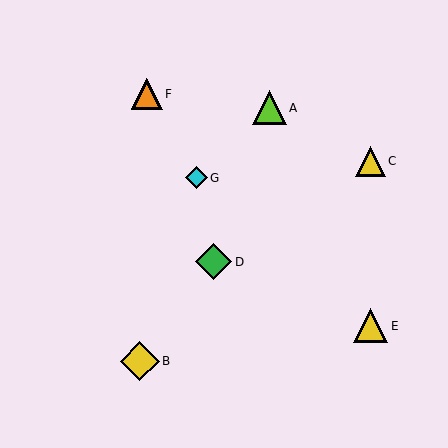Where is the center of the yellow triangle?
The center of the yellow triangle is at (370, 161).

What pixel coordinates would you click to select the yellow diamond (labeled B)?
Click at (140, 361) to select the yellow diamond B.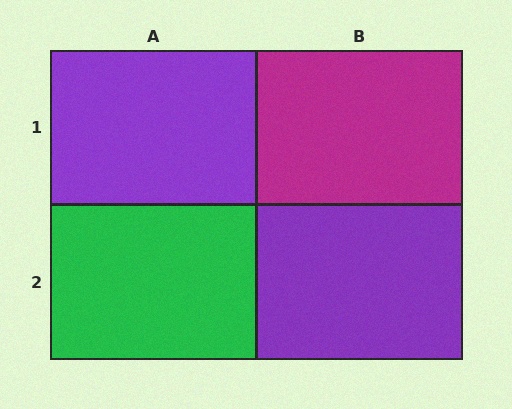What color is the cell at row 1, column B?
Magenta.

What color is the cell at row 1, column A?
Purple.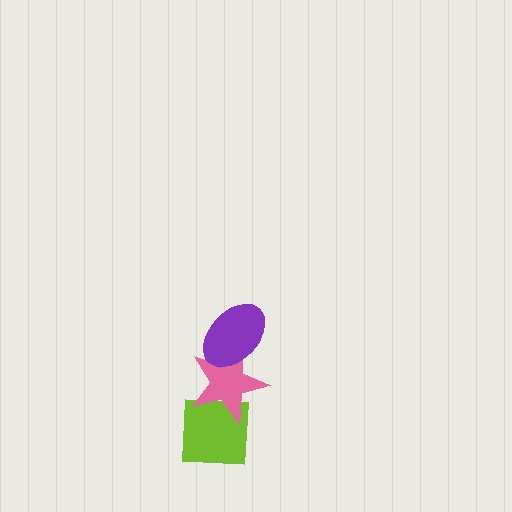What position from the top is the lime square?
The lime square is 3rd from the top.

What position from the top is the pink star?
The pink star is 2nd from the top.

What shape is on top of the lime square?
The pink star is on top of the lime square.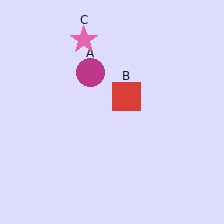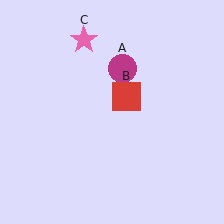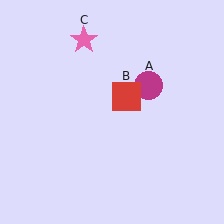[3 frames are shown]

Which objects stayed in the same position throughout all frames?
Red square (object B) and pink star (object C) remained stationary.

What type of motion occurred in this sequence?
The magenta circle (object A) rotated clockwise around the center of the scene.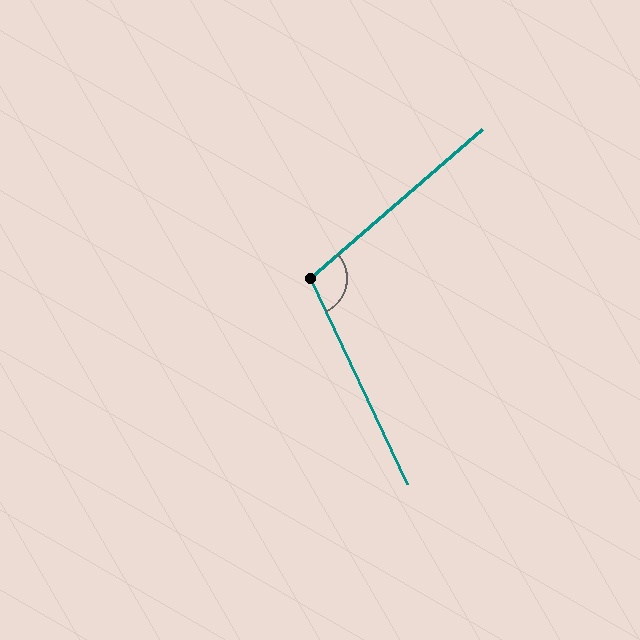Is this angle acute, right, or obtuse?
It is obtuse.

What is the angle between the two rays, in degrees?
Approximately 106 degrees.